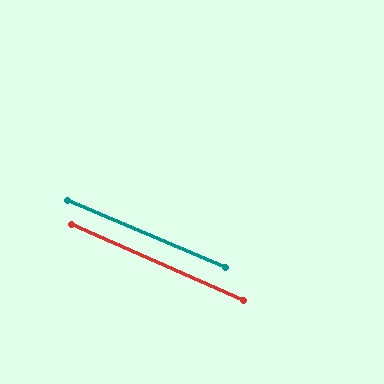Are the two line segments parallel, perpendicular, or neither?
Parallel — their directions differ by only 1.1°.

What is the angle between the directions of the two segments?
Approximately 1 degree.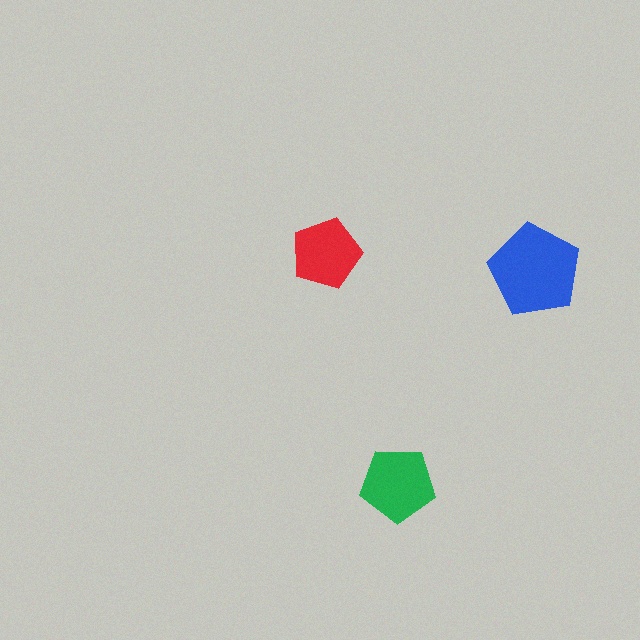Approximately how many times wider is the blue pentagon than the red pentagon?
About 1.5 times wider.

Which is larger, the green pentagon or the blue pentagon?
The blue one.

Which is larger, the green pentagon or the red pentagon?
The green one.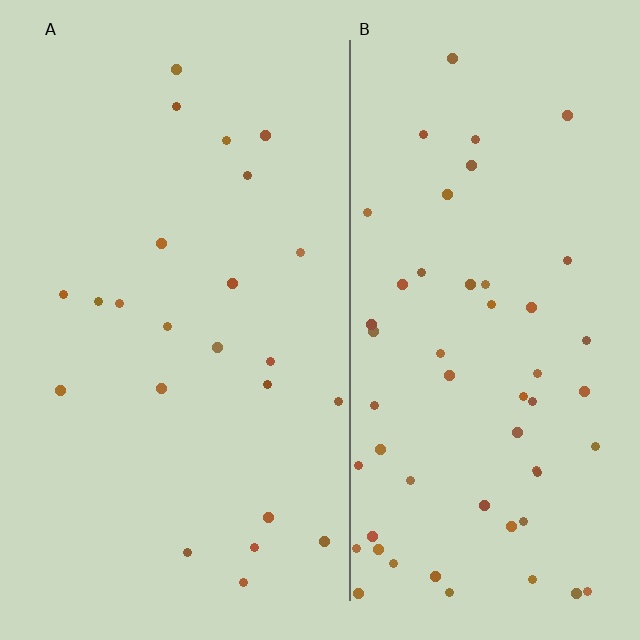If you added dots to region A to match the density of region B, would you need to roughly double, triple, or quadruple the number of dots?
Approximately double.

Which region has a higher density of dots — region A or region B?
B (the right).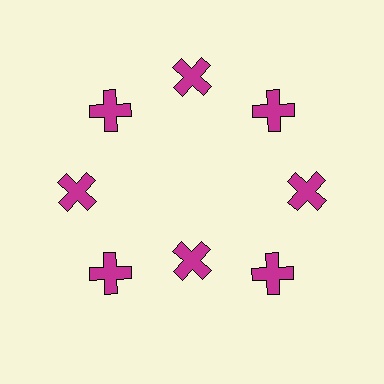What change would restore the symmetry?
The symmetry would be restored by moving it outward, back onto the ring so that all 8 crosses sit at equal angles and equal distance from the center.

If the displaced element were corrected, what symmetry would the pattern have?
It would have 8-fold rotational symmetry — the pattern would map onto itself every 45 degrees.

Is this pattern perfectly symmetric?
No. The 8 magenta crosses are arranged in a ring, but one element near the 6 o'clock position is pulled inward toward the center, breaking the 8-fold rotational symmetry.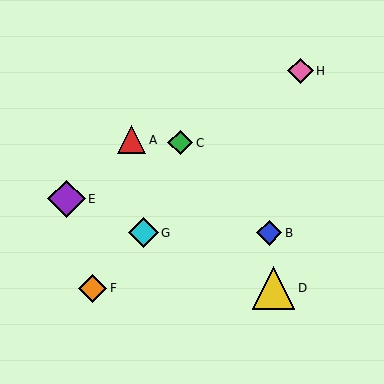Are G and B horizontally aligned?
Yes, both are at y≈233.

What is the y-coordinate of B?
Object B is at y≈233.